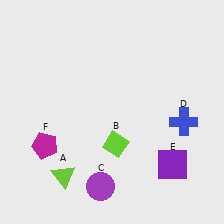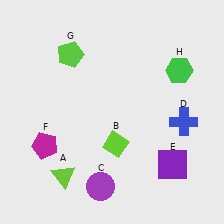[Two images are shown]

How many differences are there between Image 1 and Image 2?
There are 2 differences between the two images.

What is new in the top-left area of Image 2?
A lime pentagon (G) was added in the top-left area of Image 2.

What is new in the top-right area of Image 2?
A green hexagon (H) was added in the top-right area of Image 2.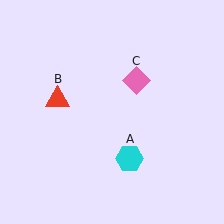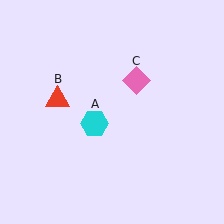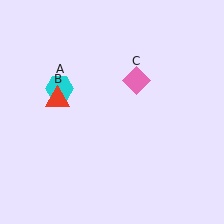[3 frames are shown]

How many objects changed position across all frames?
1 object changed position: cyan hexagon (object A).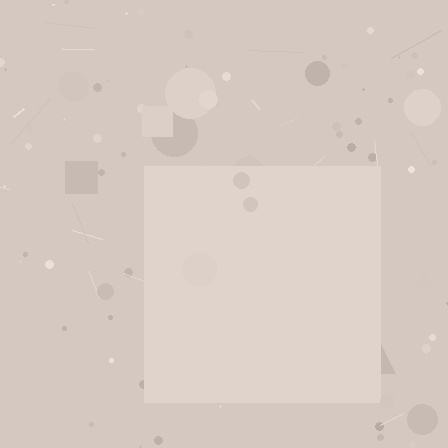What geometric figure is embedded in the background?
A square is embedded in the background.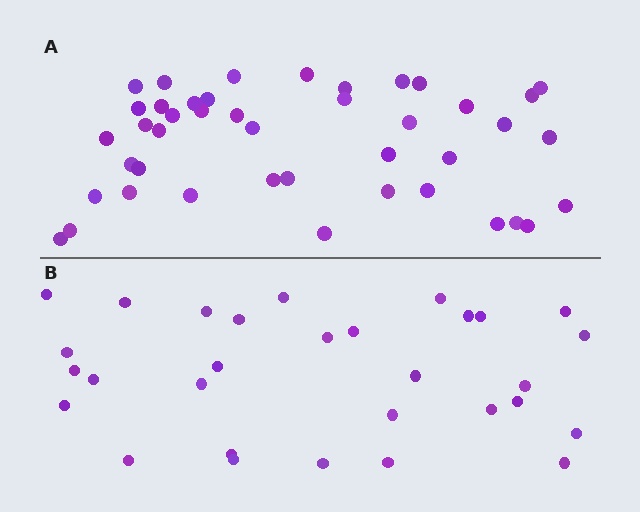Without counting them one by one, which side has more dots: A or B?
Region A (the top region) has more dots.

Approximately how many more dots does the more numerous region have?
Region A has approximately 15 more dots than region B.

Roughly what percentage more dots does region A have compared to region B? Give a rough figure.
About 45% more.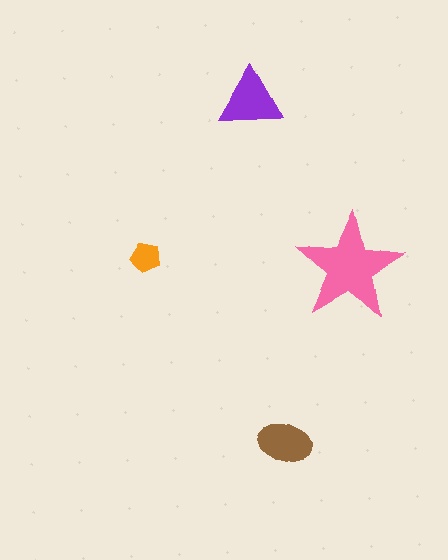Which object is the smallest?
The orange pentagon.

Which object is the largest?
The pink star.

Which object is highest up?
The purple triangle is topmost.